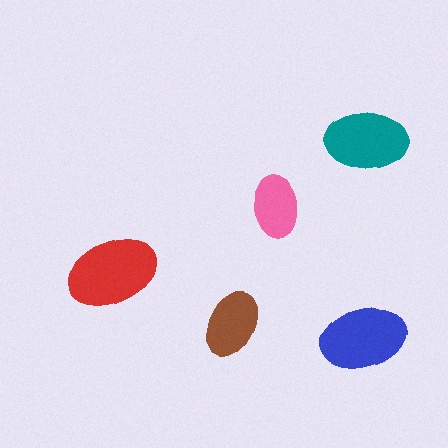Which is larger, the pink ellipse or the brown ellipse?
The brown one.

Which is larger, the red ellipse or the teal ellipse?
The red one.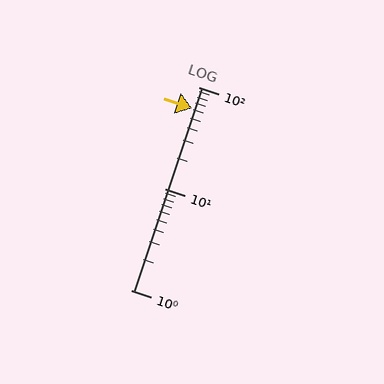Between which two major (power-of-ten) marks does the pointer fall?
The pointer is between 10 and 100.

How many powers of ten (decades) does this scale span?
The scale spans 2 decades, from 1 to 100.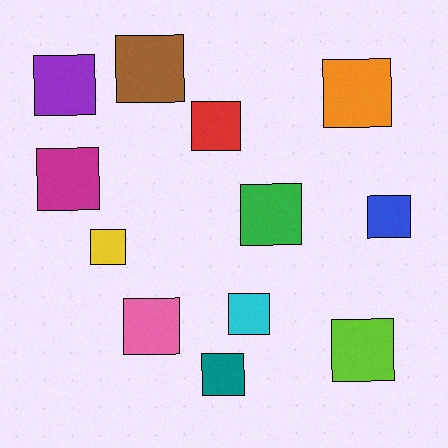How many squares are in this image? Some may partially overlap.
There are 12 squares.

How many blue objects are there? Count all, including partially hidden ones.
There is 1 blue object.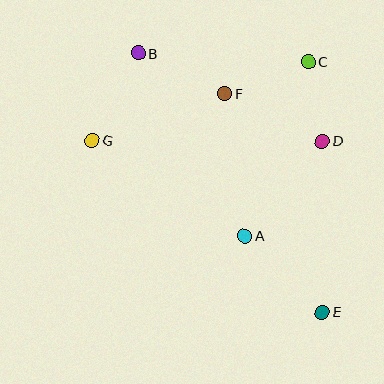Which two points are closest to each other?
Points C and D are closest to each other.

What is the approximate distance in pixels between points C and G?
The distance between C and G is approximately 230 pixels.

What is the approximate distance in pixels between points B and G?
The distance between B and G is approximately 99 pixels.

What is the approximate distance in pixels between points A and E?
The distance between A and E is approximately 109 pixels.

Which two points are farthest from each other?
Points B and E are farthest from each other.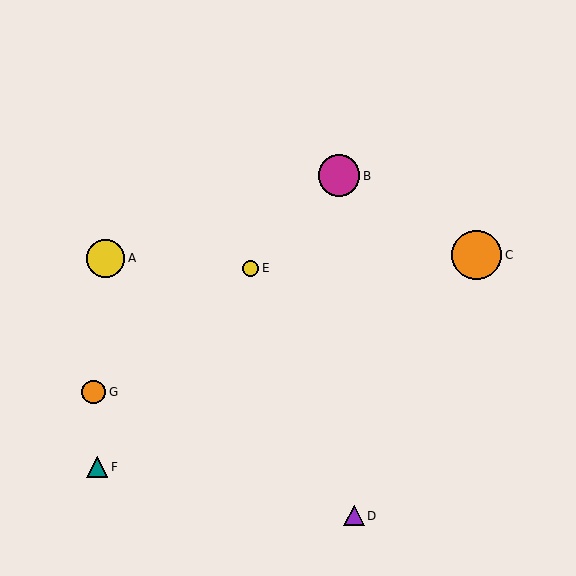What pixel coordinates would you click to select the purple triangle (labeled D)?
Click at (354, 516) to select the purple triangle D.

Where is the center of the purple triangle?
The center of the purple triangle is at (354, 516).